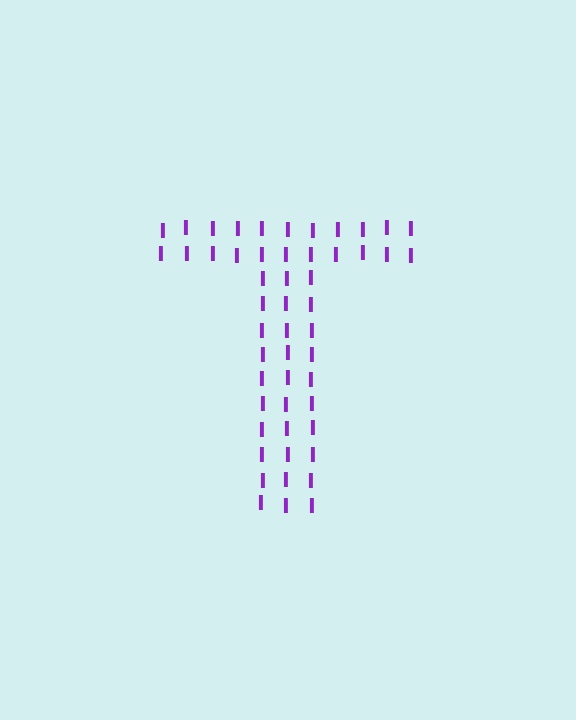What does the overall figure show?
The overall figure shows the letter T.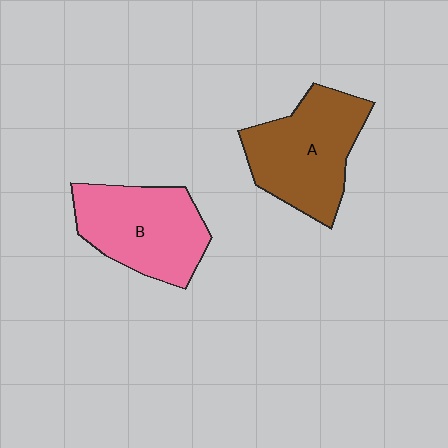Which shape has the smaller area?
Shape B (pink).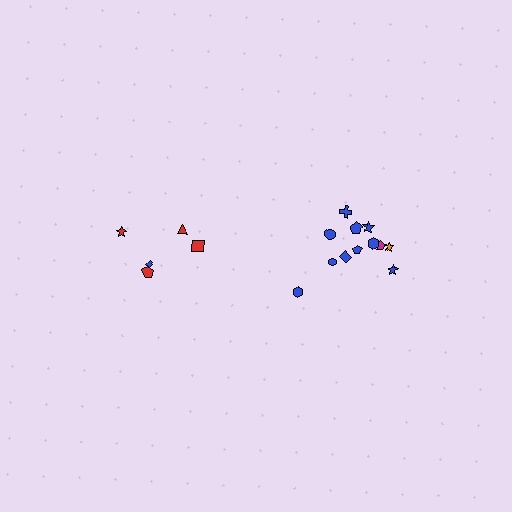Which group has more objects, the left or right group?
The right group.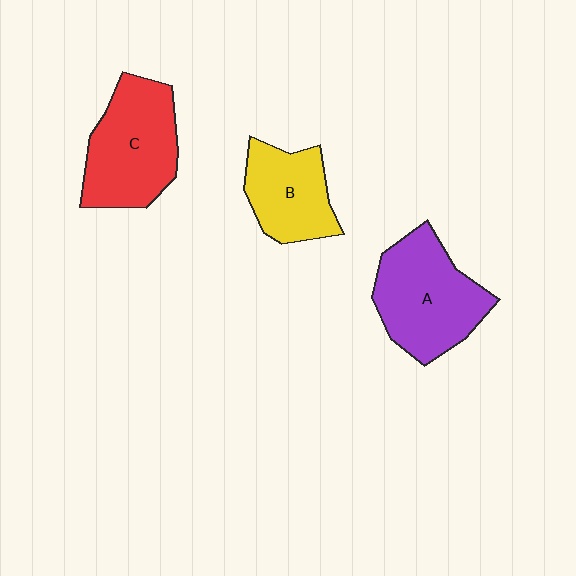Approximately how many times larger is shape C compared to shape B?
Approximately 1.4 times.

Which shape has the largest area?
Shape A (purple).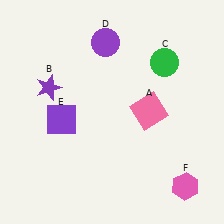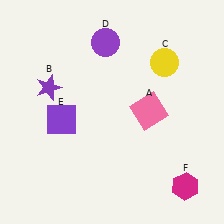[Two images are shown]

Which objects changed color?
C changed from green to yellow. F changed from pink to magenta.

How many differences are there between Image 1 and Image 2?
There are 2 differences between the two images.